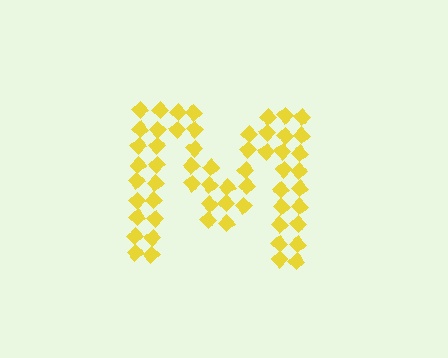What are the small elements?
The small elements are diamonds.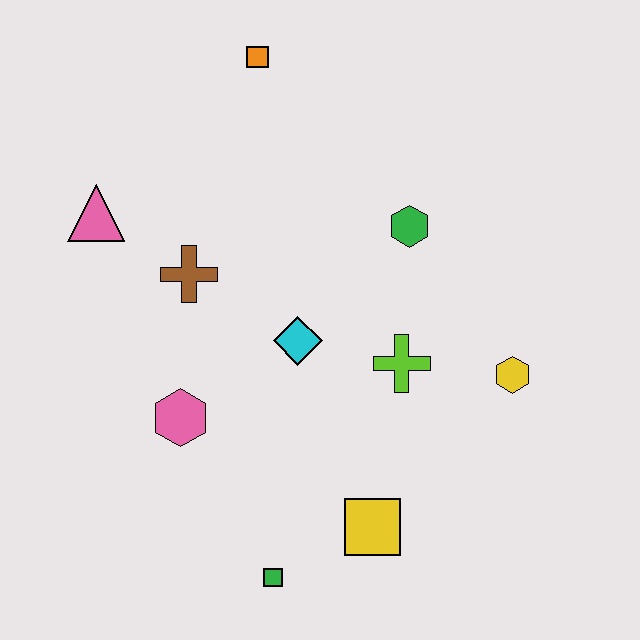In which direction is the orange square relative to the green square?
The orange square is above the green square.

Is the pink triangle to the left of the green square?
Yes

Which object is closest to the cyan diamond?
The lime cross is closest to the cyan diamond.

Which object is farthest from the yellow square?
The orange square is farthest from the yellow square.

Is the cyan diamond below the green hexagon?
Yes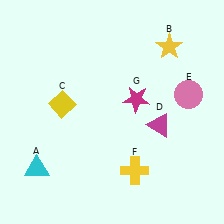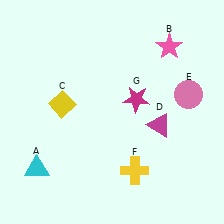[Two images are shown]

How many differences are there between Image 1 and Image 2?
There is 1 difference between the two images.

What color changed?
The star (B) changed from yellow in Image 1 to pink in Image 2.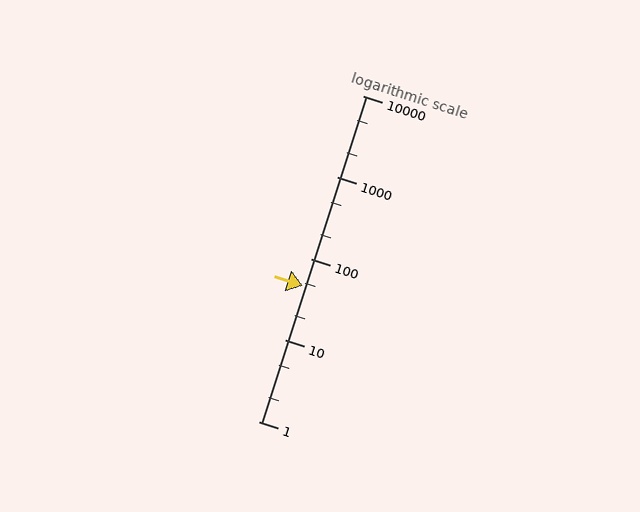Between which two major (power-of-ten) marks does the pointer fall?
The pointer is between 10 and 100.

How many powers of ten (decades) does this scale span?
The scale spans 4 decades, from 1 to 10000.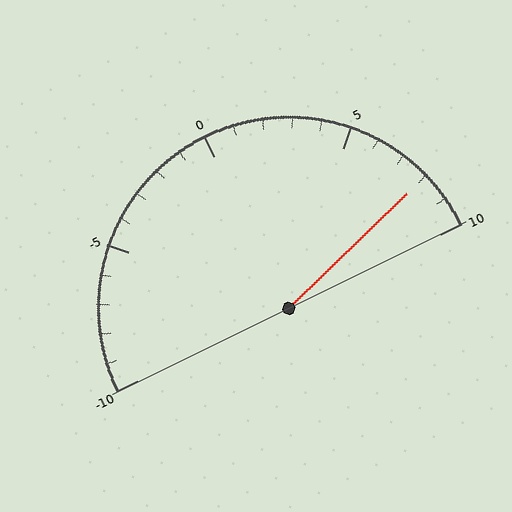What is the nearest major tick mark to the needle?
The nearest major tick mark is 10.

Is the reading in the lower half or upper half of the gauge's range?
The reading is in the upper half of the range (-10 to 10).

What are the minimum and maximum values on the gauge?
The gauge ranges from -10 to 10.